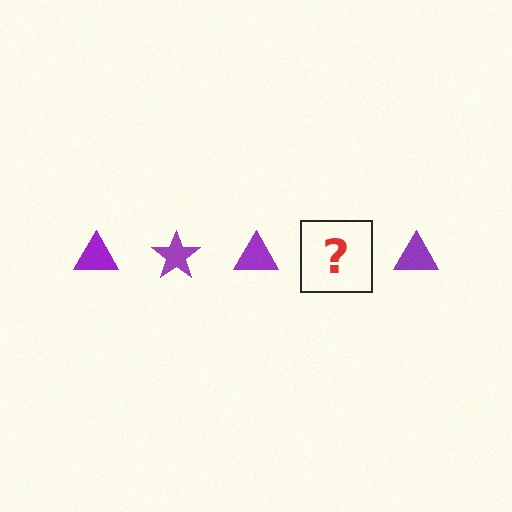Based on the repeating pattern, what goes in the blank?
The blank should be a purple star.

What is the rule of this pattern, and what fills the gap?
The rule is that the pattern cycles through triangle, star shapes in purple. The gap should be filled with a purple star.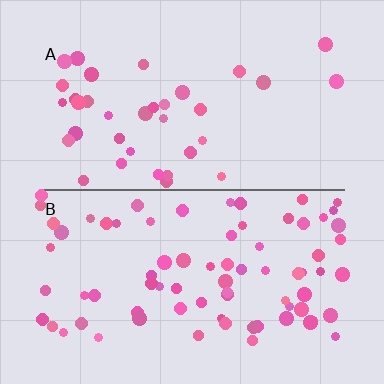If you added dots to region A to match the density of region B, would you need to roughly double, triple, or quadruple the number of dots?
Approximately double.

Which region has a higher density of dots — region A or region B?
B (the bottom).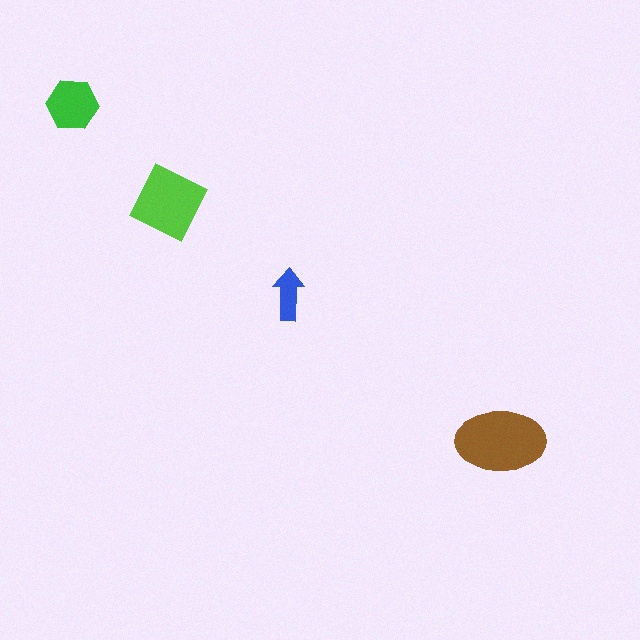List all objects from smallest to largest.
The blue arrow, the green hexagon, the lime diamond, the brown ellipse.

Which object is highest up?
The green hexagon is topmost.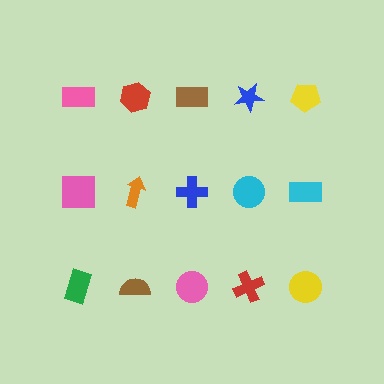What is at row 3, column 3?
A pink circle.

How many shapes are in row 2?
5 shapes.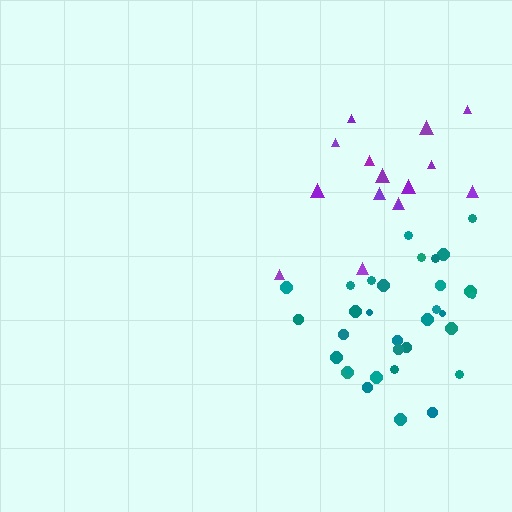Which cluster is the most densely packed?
Teal.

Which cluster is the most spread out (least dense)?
Purple.